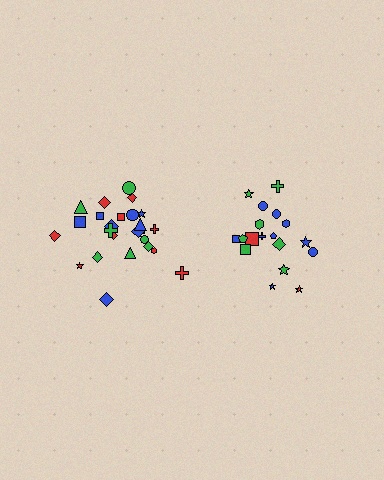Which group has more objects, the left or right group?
The left group.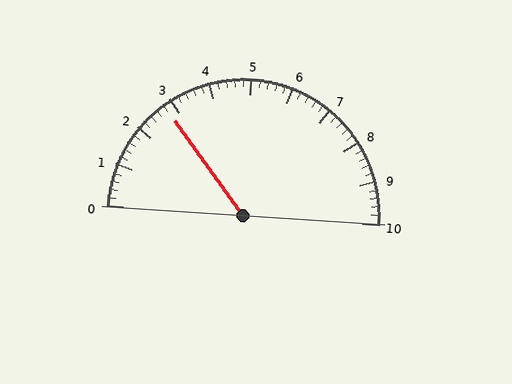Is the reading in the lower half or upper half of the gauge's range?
The reading is in the lower half of the range (0 to 10).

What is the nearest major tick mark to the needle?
The nearest major tick mark is 3.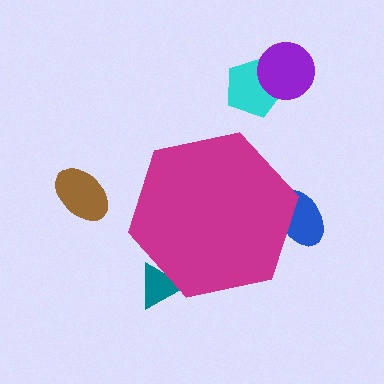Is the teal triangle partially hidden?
Yes, the teal triangle is partially hidden behind the magenta hexagon.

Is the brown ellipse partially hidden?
No, the brown ellipse is fully visible.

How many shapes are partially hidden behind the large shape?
2 shapes are partially hidden.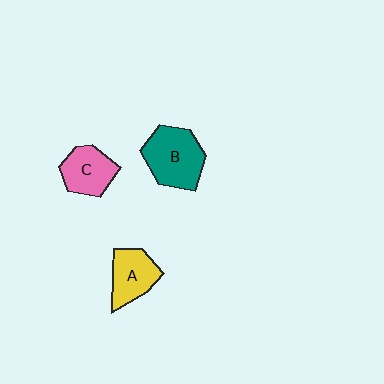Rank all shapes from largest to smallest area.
From largest to smallest: B (teal), C (pink), A (yellow).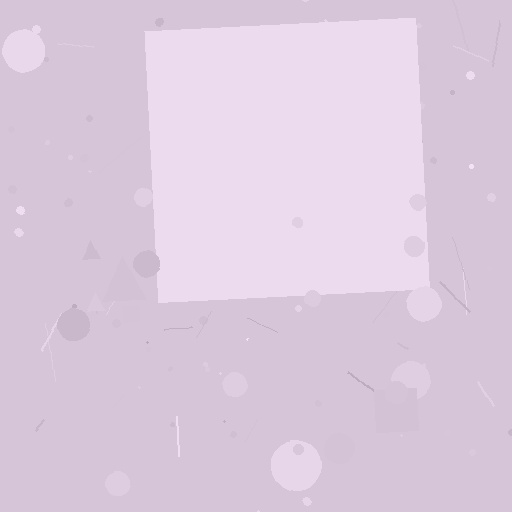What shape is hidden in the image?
A square is hidden in the image.